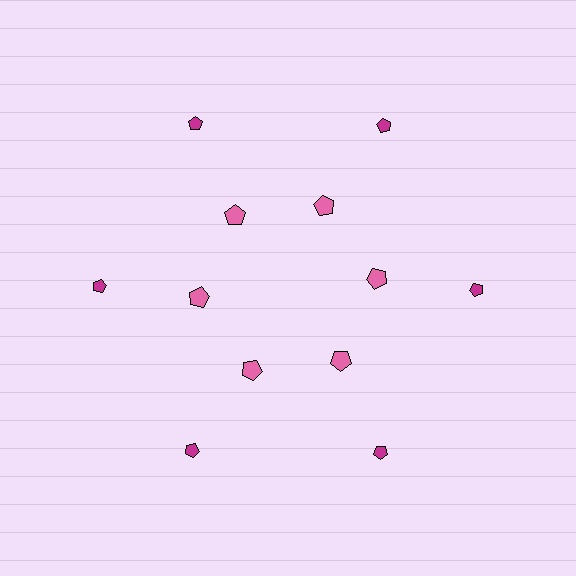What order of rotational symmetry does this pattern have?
This pattern has 6-fold rotational symmetry.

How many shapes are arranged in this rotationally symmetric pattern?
There are 12 shapes, arranged in 6 groups of 2.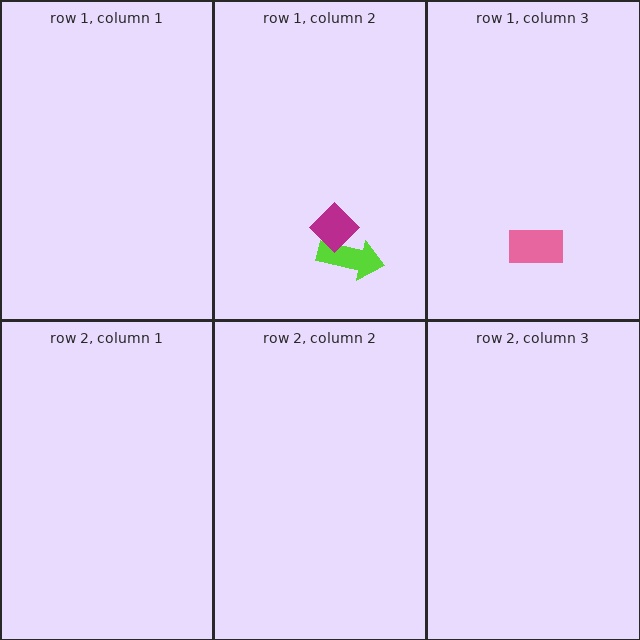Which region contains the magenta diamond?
The row 1, column 2 region.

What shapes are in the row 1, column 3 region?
The pink rectangle.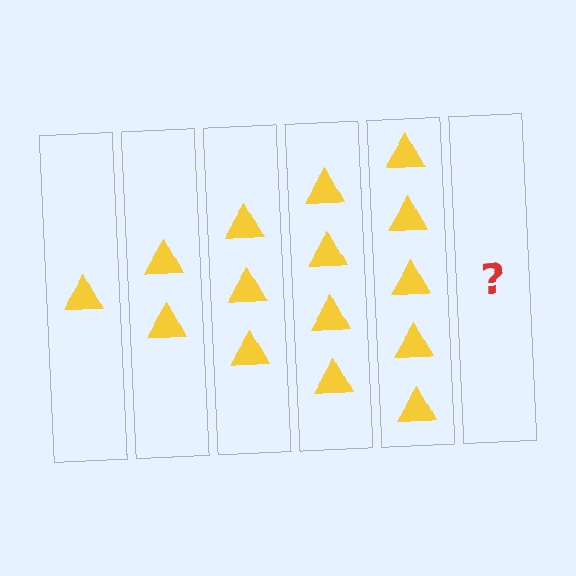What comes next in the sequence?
The next element should be 6 triangles.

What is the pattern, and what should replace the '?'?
The pattern is that each step adds one more triangle. The '?' should be 6 triangles.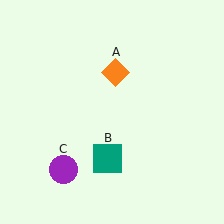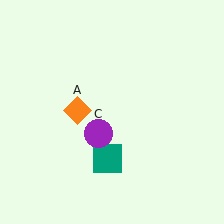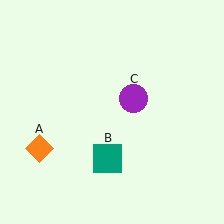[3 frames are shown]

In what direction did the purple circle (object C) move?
The purple circle (object C) moved up and to the right.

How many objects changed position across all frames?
2 objects changed position: orange diamond (object A), purple circle (object C).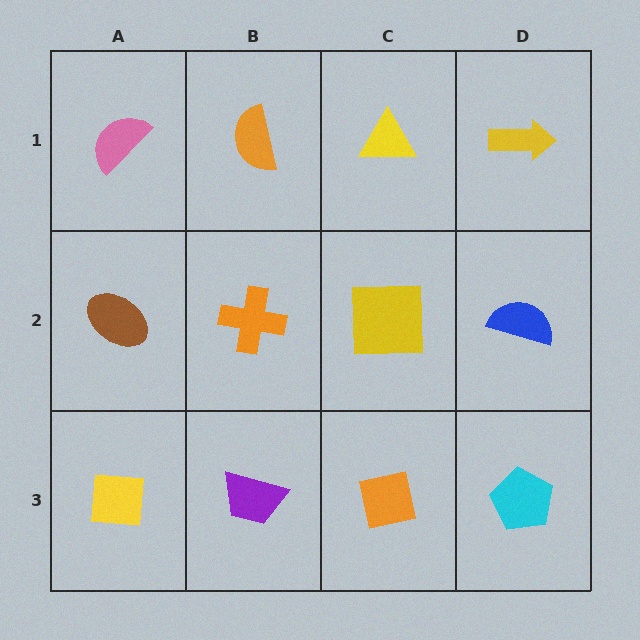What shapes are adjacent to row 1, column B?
An orange cross (row 2, column B), a pink semicircle (row 1, column A), a yellow triangle (row 1, column C).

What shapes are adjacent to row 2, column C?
A yellow triangle (row 1, column C), an orange square (row 3, column C), an orange cross (row 2, column B), a blue semicircle (row 2, column D).